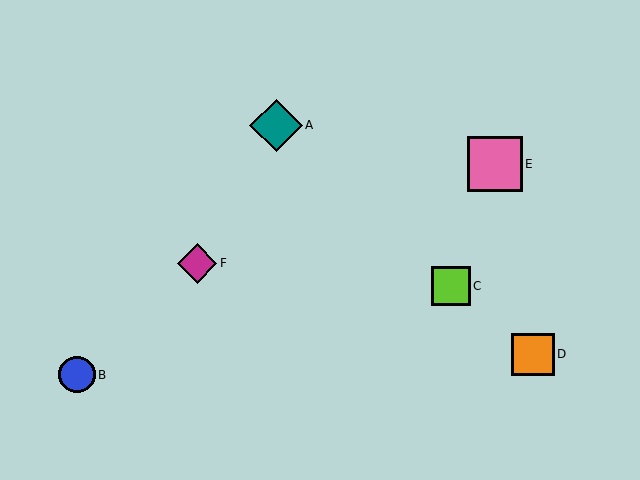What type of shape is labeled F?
Shape F is a magenta diamond.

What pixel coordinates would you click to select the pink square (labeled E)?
Click at (495, 164) to select the pink square E.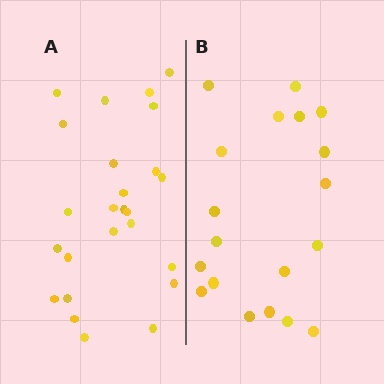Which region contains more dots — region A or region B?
Region A (the left region) has more dots.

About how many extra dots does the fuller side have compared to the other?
Region A has about 6 more dots than region B.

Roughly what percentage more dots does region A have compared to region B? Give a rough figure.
About 30% more.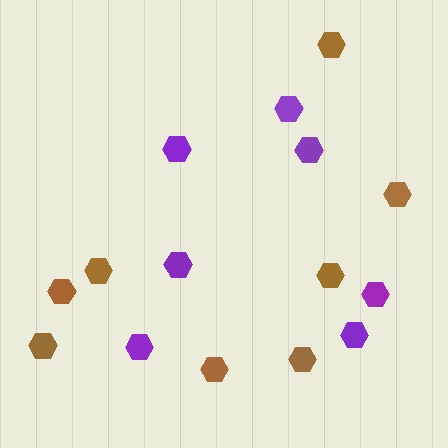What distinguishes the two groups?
There are 2 groups: one group of purple hexagons (7) and one group of brown hexagons (8).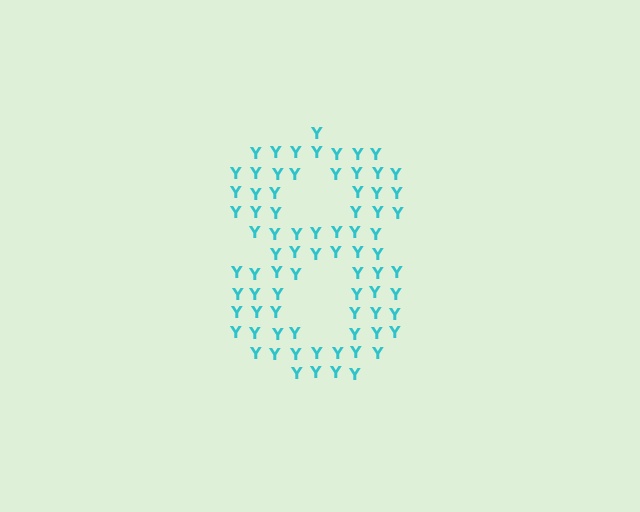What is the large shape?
The large shape is the digit 8.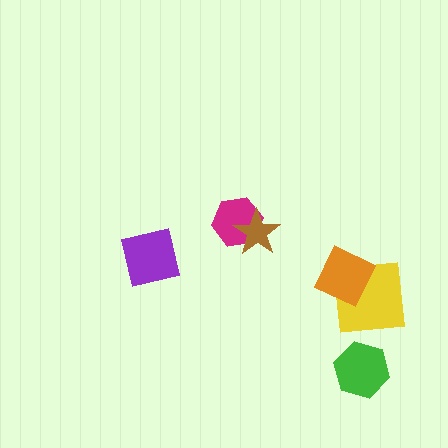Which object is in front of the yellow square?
The orange diamond is in front of the yellow square.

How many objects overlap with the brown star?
1 object overlaps with the brown star.